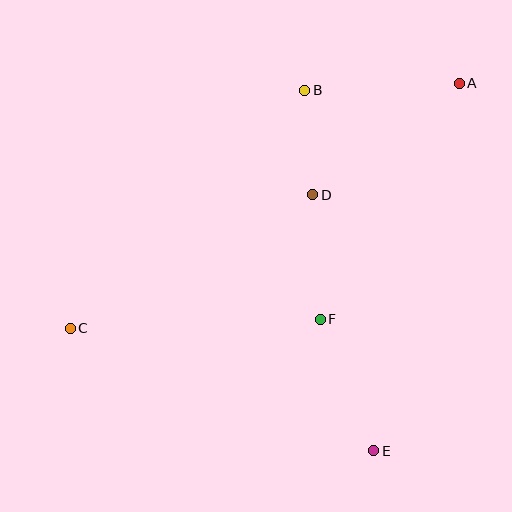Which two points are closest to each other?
Points B and D are closest to each other.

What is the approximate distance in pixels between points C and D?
The distance between C and D is approximately 277 pixels.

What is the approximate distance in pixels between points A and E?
The distance between A and E is approximately 377 pixels.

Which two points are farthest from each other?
Points A and C are farthest from each other.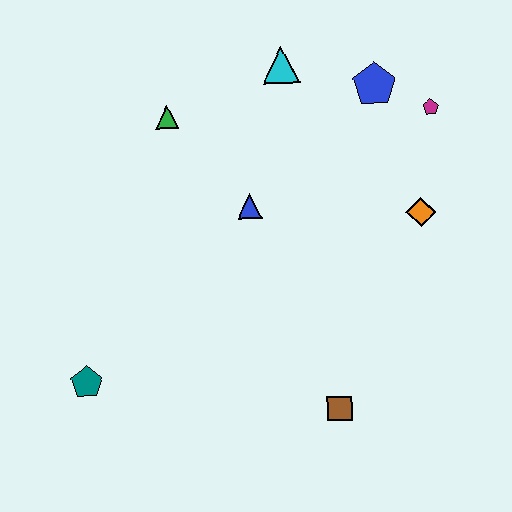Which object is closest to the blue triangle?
The green triangle is closest to the blue triangle.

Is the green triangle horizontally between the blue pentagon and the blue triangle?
No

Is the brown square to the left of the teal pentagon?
No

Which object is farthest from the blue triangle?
The teal pentagon is farthest from the blue triangle.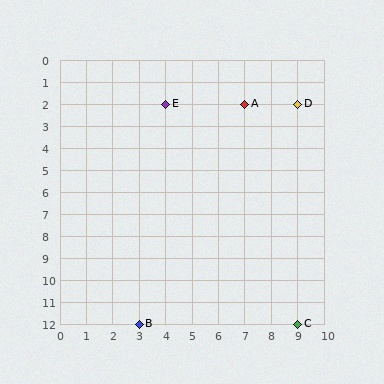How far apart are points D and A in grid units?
Points D and A are 2 columns apart.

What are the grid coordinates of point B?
Point B is at grid coordinates (3, 12).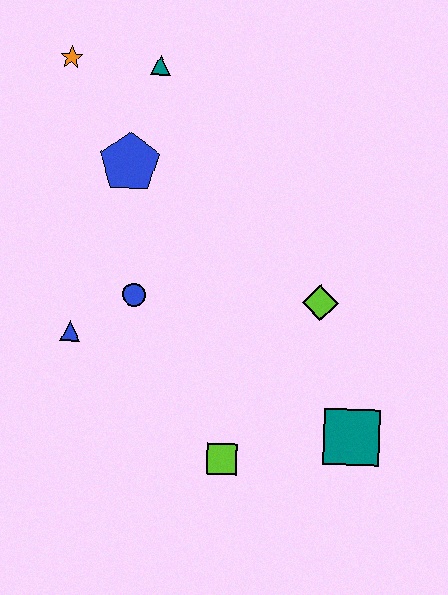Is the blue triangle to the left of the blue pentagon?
Yes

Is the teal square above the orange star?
No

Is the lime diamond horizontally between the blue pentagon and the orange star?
No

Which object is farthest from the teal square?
The orange star is farthest from the teal square.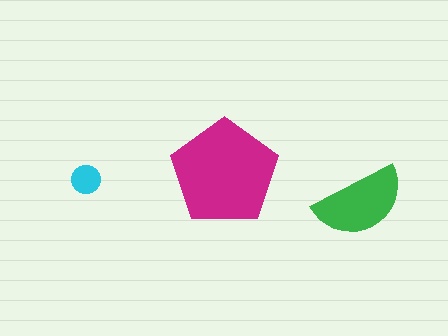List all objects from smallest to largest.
The cyan circle, the green semicircle, the magenta pentagon.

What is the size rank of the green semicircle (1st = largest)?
2nd.